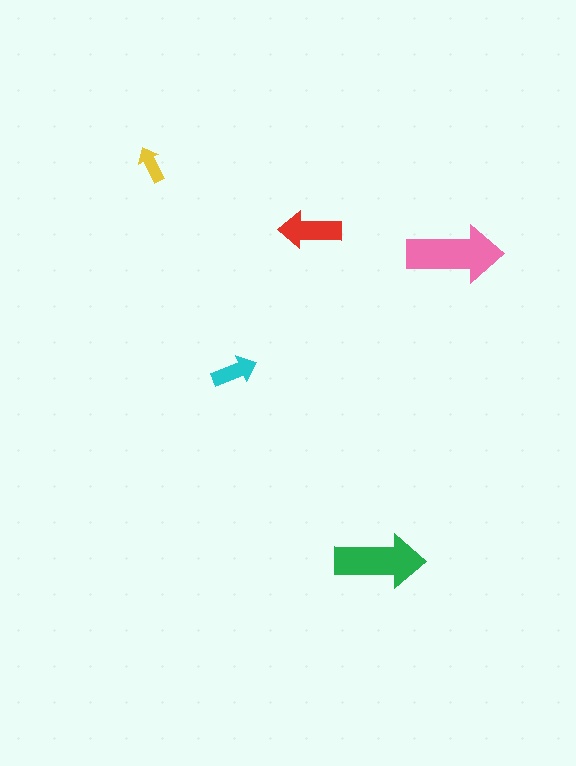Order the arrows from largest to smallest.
the pink one, the green one, the red one, the cyan one, the yellow one.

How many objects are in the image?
There are 5 objects in the image.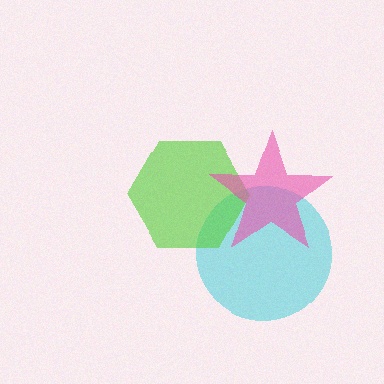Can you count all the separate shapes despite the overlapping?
Yes, there are 3 separate shapes.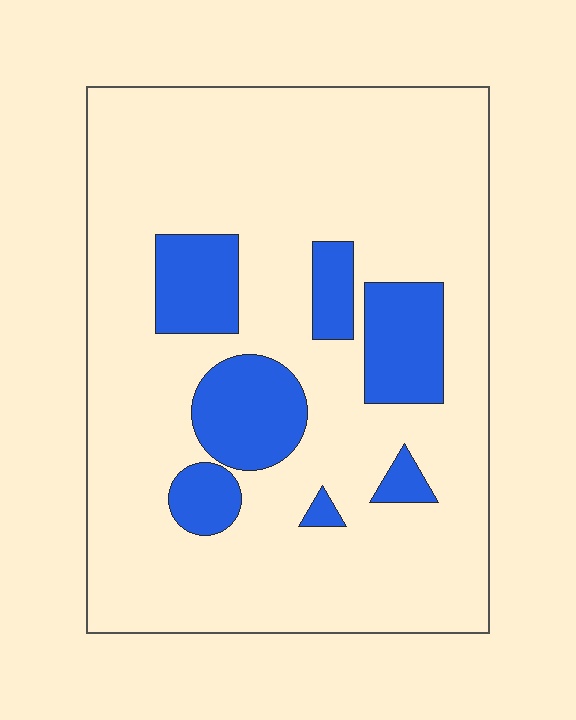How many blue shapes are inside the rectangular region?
7.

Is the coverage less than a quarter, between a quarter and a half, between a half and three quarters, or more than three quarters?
Less than a quarter.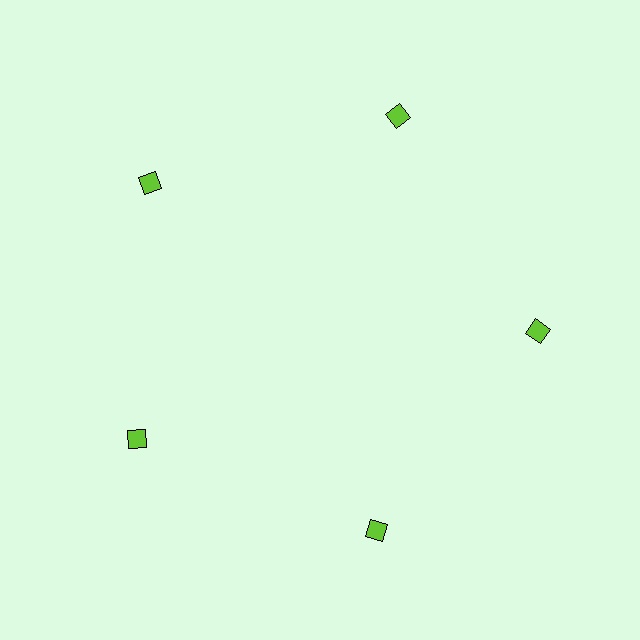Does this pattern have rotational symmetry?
Yes, this pattern has 5-fold rotational symmetry. It looks the same after rotating 72 degrees around the center.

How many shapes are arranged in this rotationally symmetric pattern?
There are 5 shapes, arranged in 5 groups of 1.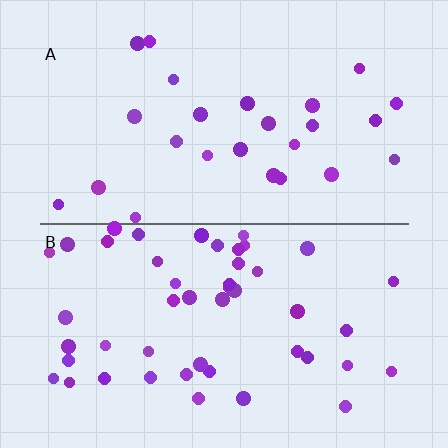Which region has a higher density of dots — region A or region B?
B (the bottom).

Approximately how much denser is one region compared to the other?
Approximately 1.9× — region B over region A.